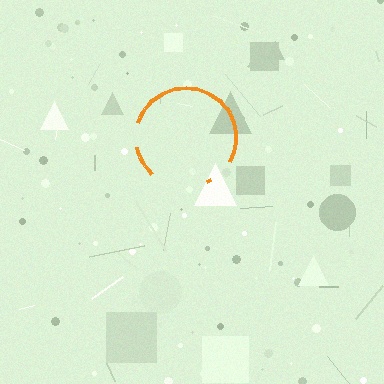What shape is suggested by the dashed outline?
The dashed outline suggests a circle.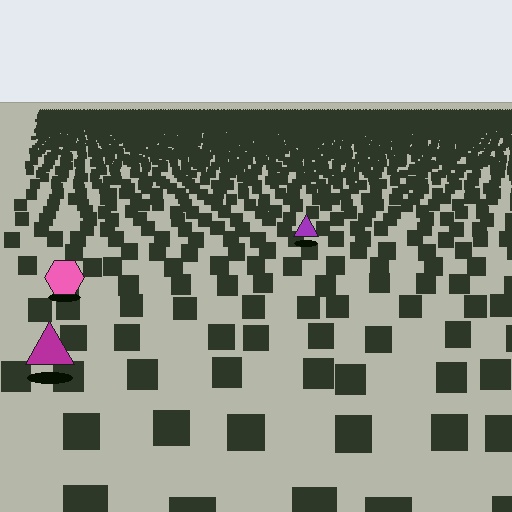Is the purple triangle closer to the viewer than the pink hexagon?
No. The pink hexagon is closer — you can tell from the texture gradient: the ground texture is coarser near it.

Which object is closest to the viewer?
The magenta triangle is closest. The texture marks near it are larger and more spread out.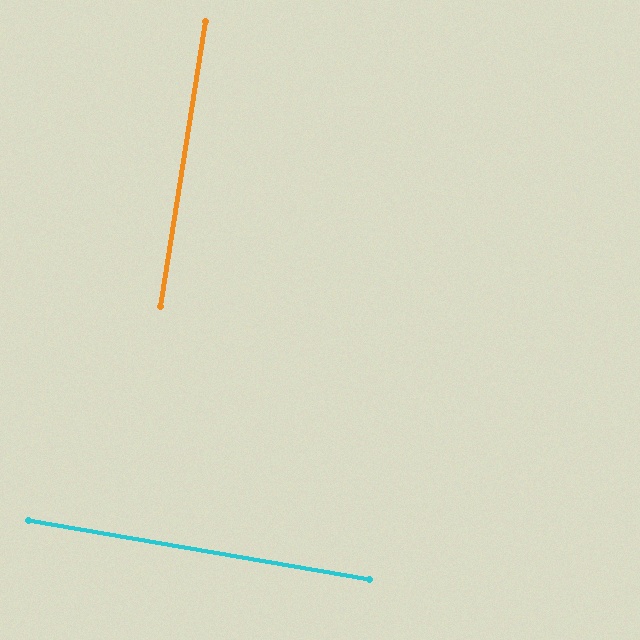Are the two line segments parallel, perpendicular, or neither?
Perpendicular — they meet at approximately 89°.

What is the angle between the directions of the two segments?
Approximately 89 degrees.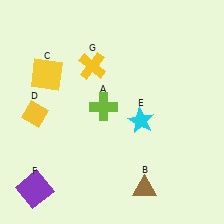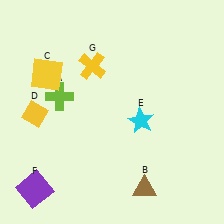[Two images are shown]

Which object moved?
The lime cross (A) moved left.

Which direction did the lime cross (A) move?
The lime cross (A) moved left.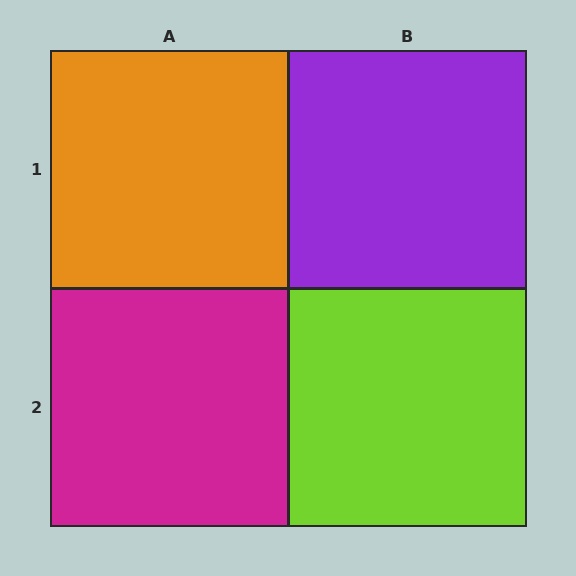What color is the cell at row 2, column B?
Lime.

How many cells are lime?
1 cell is lime.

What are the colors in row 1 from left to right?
Orange, purple.